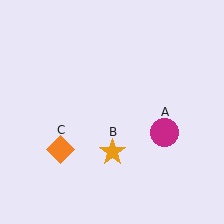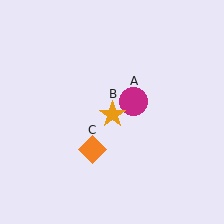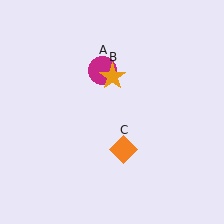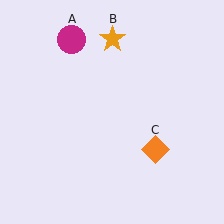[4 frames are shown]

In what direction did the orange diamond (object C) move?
The orange diamond (object C) moved right.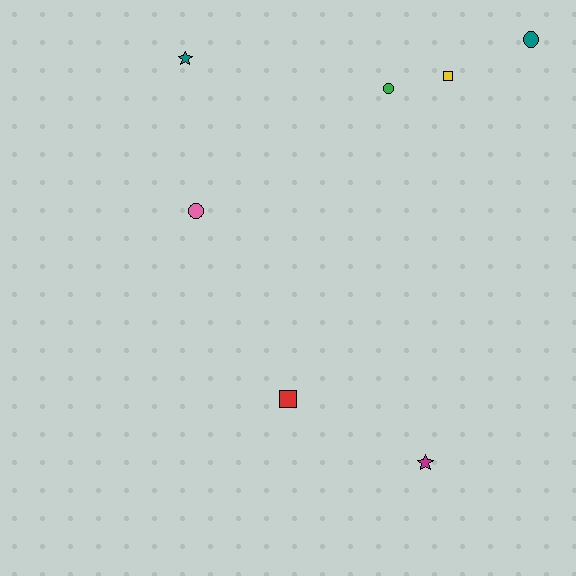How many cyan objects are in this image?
There are no cyan objects.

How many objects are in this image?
There are 7 objects.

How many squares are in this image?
There are 2 squares.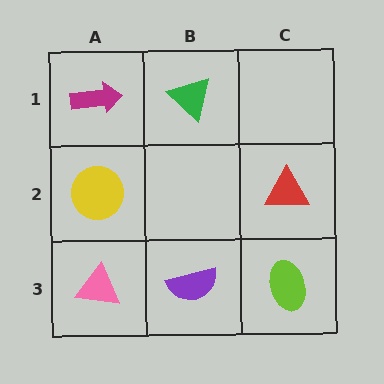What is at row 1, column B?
A green triangle.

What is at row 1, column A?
A magenta arrow.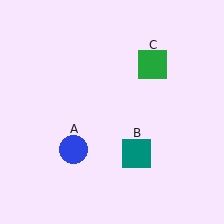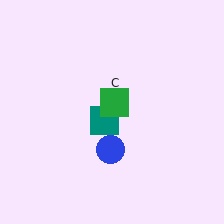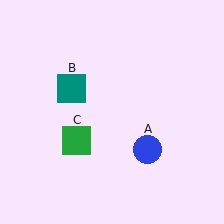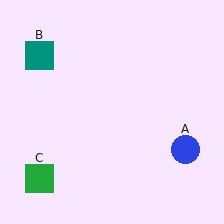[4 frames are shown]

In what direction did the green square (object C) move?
The green square (object C) moved down and to the left.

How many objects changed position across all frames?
3 objects changed position: blue circle (object A), teal square (object B), green square (object C).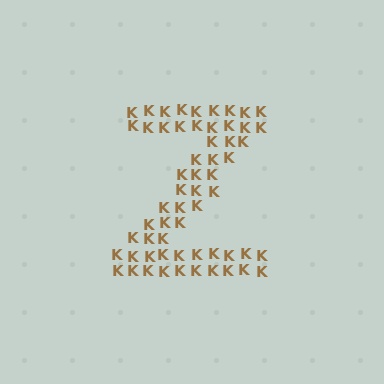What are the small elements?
The small elements are letter K's.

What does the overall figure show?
The overall figure shows the letter Z.